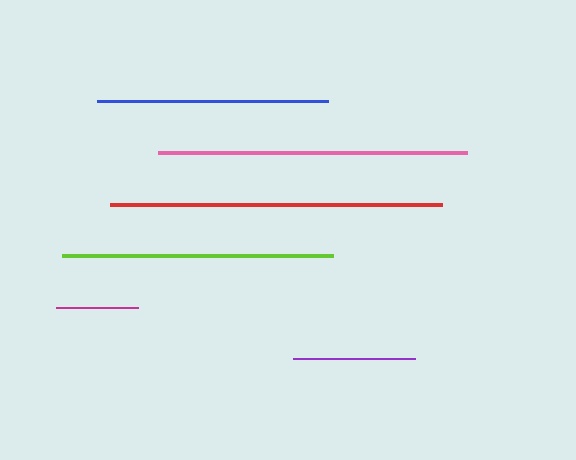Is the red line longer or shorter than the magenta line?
The red line is longer than the magenta line.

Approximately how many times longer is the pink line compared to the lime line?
The pink line is approximately 1.1 times the length of the lime line.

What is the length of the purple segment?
The purple segment is approximately 122 pixels long.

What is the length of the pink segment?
The pink segment is approximately 308 pixels long.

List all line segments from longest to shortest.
From longest to shortest: red, pink, lime, blue, purple, magenta.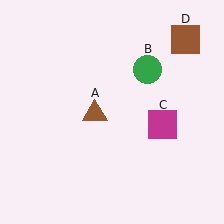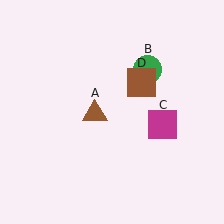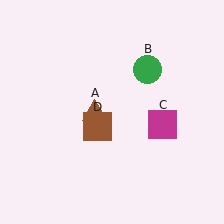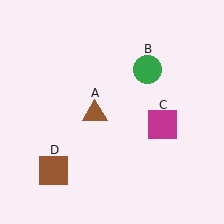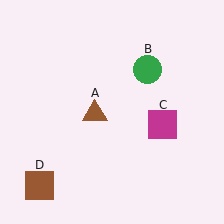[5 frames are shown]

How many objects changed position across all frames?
1 object changed position: brown square (object D).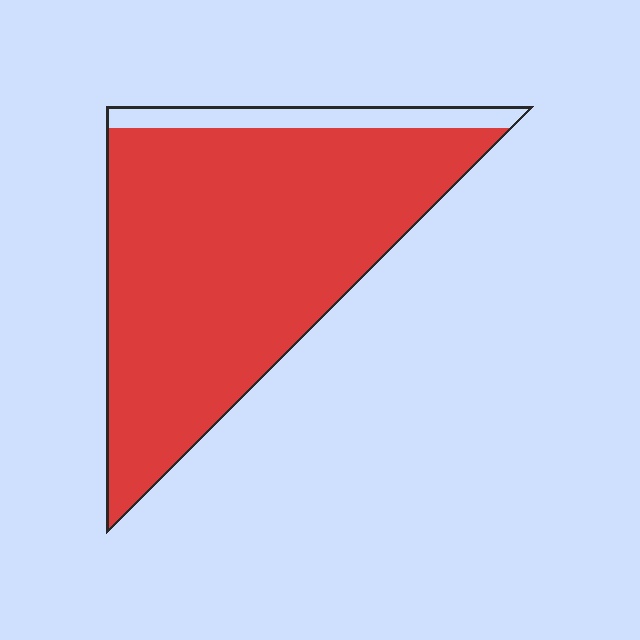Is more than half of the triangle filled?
Yes.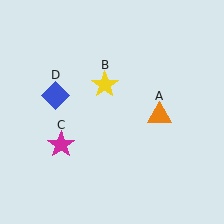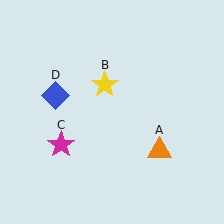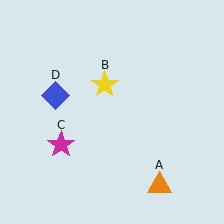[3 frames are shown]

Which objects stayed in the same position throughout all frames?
Yellow star (object B) and magenta star (object C) and blue diamond (object D) remained stationary.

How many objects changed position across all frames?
1 object changed position: orange triangle (object A).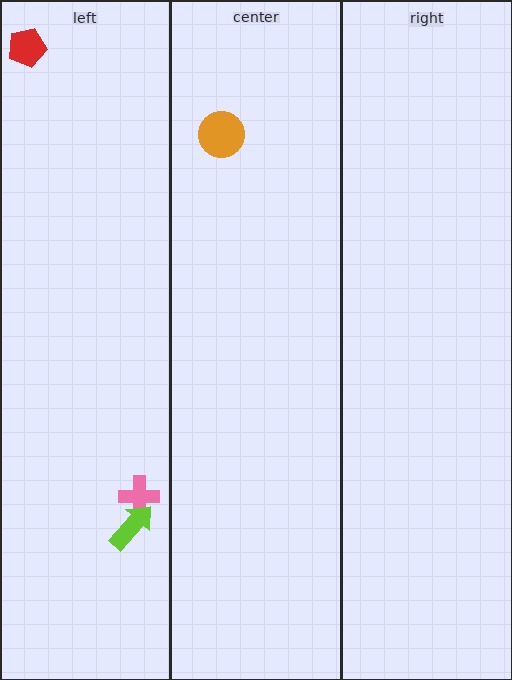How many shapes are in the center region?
1.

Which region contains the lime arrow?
The left region.